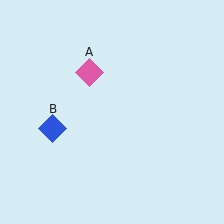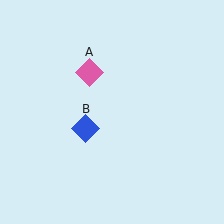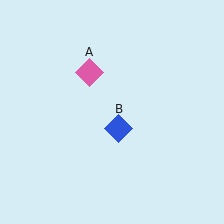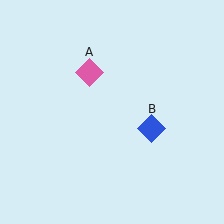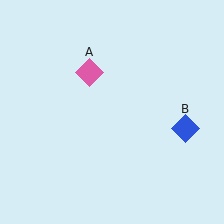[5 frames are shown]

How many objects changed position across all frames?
1 object changed position: blue diamond (object B).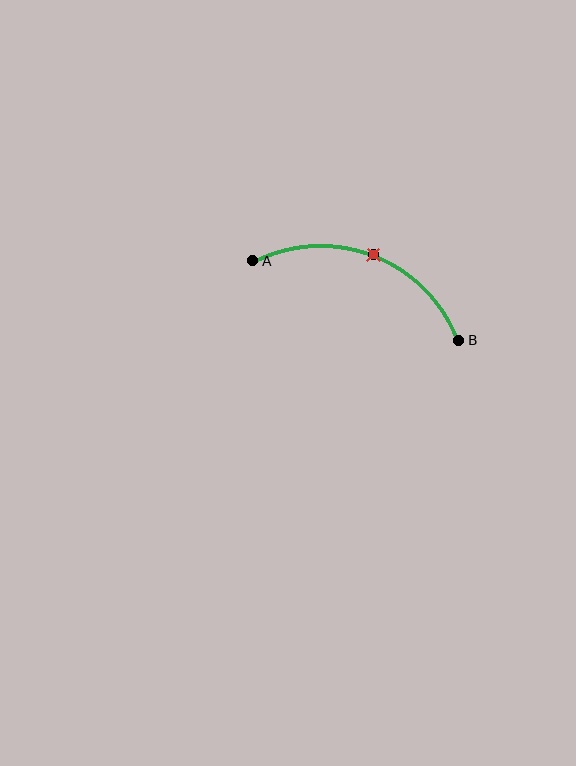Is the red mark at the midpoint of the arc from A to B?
Yes. The red mark lies on the arc at equal arc-length from both A and B — it is the arc midpoint.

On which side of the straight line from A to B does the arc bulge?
The arc bulges above the straight line connecting A and B.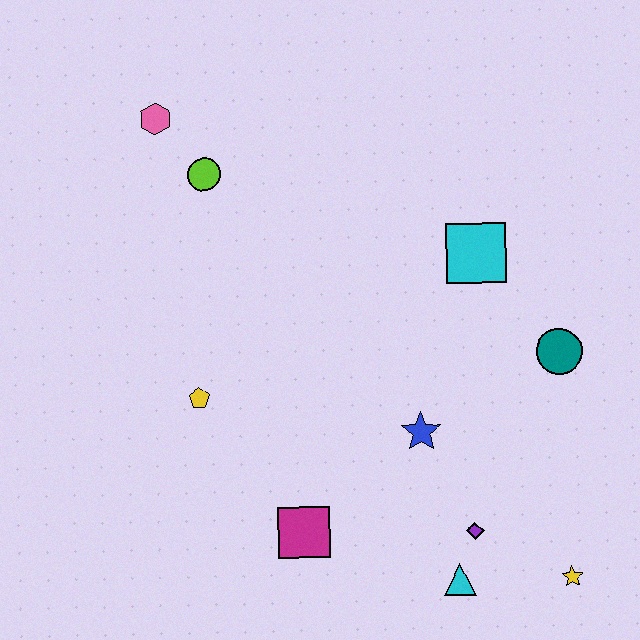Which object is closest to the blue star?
The purple diamond is closest to the blue star.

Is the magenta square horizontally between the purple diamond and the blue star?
No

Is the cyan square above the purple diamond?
Yes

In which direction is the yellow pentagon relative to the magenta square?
The yellow pentagon is above the magenta square.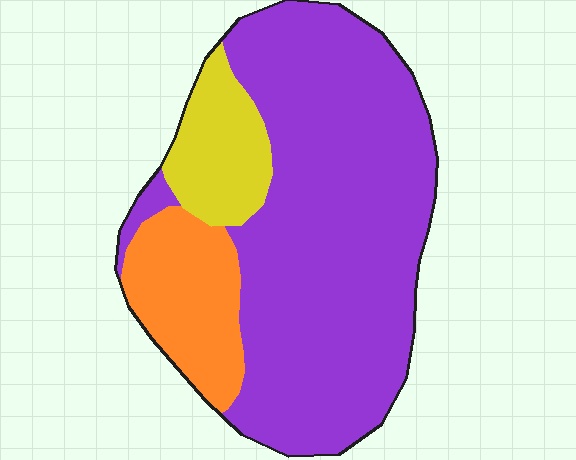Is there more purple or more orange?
Purple.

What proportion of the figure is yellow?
Yellow covers about 10% of the figure.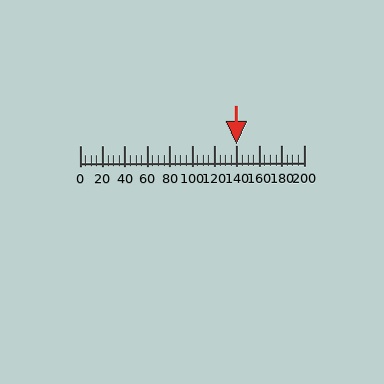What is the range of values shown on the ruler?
The ruler shows values from 0 to 200.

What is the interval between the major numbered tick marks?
The major tick marks are spaced 20 units apart.